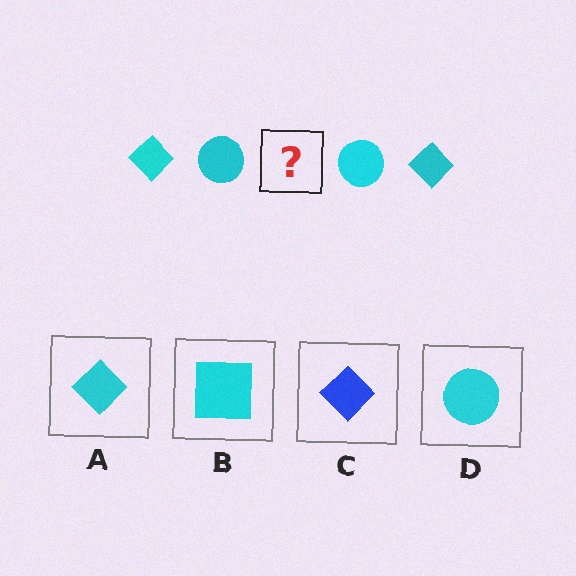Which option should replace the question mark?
Option A.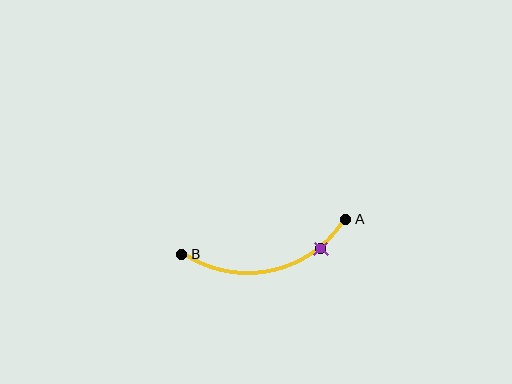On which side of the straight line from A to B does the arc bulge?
The arc bulges below the straight line connecting A and B.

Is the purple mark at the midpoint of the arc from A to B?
No. The purple mark lies on the arc but is closer to endpoint A. The arc midpoint would be at the point on the curve equidistant along the arc from both A and B.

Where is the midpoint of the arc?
The arc midpoint is the point on the curve farthest from the straight line joining A and B. It sits below that line.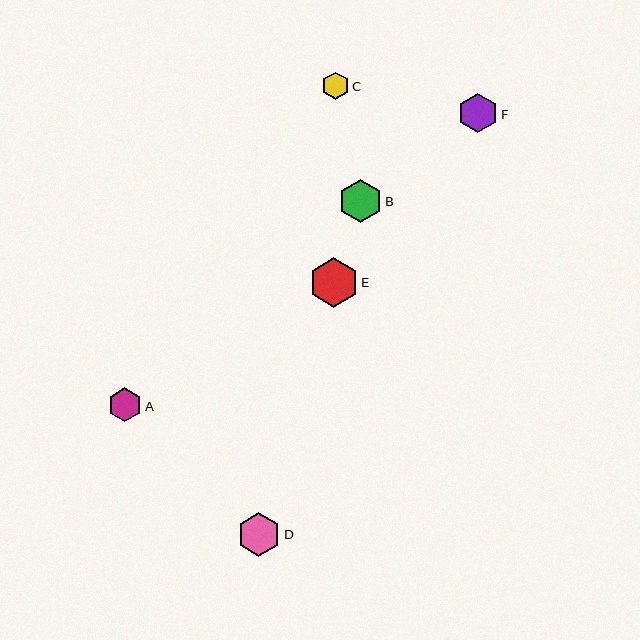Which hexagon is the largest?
Hexagon E is the largest with a size of approximately 49 pixels.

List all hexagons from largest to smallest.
From largest to smallest: E, D, B, F, A, C.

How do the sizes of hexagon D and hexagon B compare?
Hexagon D and hexagon B are approximately the same size.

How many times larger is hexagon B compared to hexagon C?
Hexagon B is approximately 1.6 times the size of hexagon C.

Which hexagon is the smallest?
Hexagon C is the smallest with a size of approximately 27 pixels.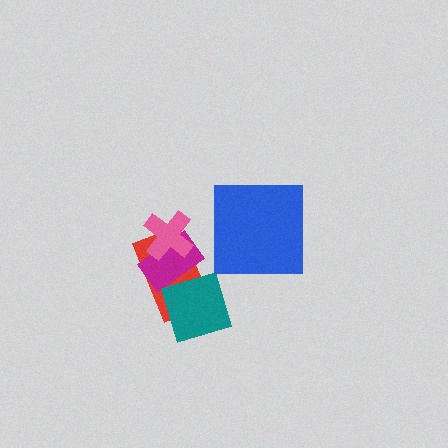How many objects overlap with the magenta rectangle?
3 objects overlap with the magenta rectangle.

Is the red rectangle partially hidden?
Yes, it is partially covered by another shape.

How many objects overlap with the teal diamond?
2 objects overlap with the teal diamond.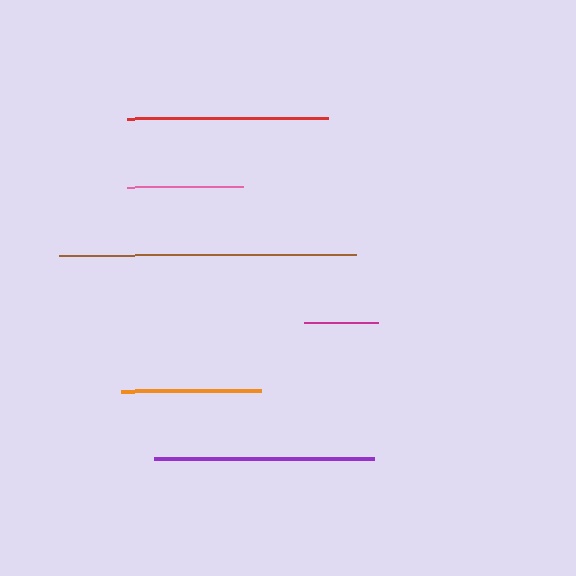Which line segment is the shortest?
The magenta line is the shortest at approximately 74 pixels.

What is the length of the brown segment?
The brown segment is approximately 297 pixels long.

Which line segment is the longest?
The brown line is the longest at approximately 297 pixels.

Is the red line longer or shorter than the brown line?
The brown line is longer than the red line.